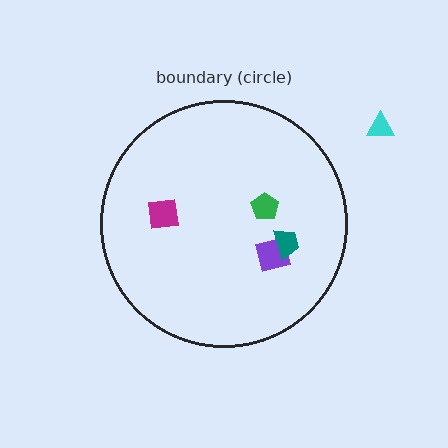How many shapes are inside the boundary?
4 inside, 1 outside.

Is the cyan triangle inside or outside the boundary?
Outside.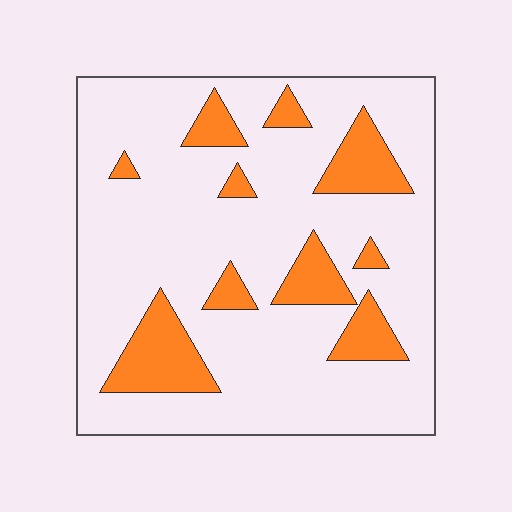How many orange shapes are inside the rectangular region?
10.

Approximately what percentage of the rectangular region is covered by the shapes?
Approximately 20%.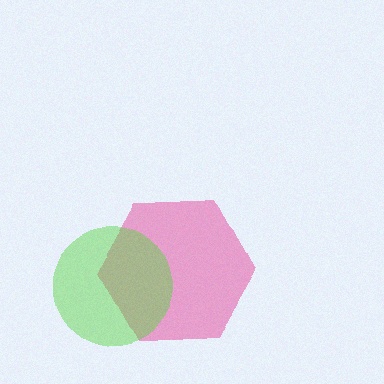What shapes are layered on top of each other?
The layered shapes are: a pink hexagon, a lime circle.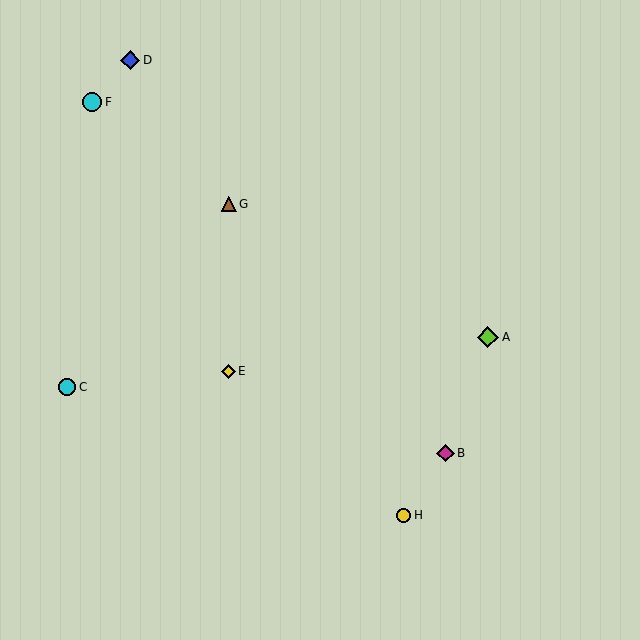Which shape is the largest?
The lime diamond (labeled A) is the largest.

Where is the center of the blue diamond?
The center of the blue diamond is at (130, 60).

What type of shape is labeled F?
Shape F is a cyan circle.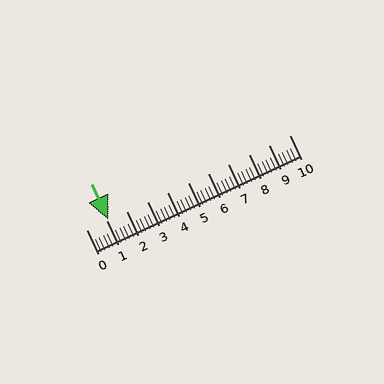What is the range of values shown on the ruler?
The ruler shows values from 0 to 10.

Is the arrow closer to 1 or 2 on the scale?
The arrow is closer to 1.